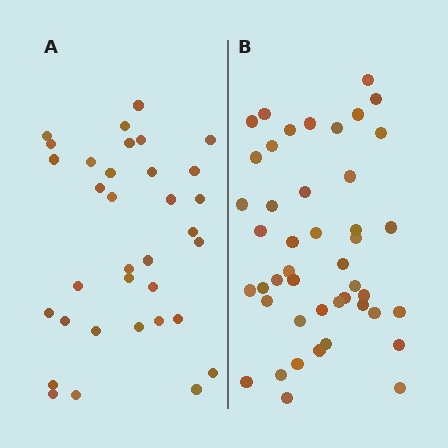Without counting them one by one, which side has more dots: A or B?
Region B (the right region) has more dots.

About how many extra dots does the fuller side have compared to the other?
Region B has roughly 12 or so more dots than region A.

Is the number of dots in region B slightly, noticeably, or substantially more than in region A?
Region B has noticeably more, but not dramatically so. The ratio is roughly 1.3 to 1.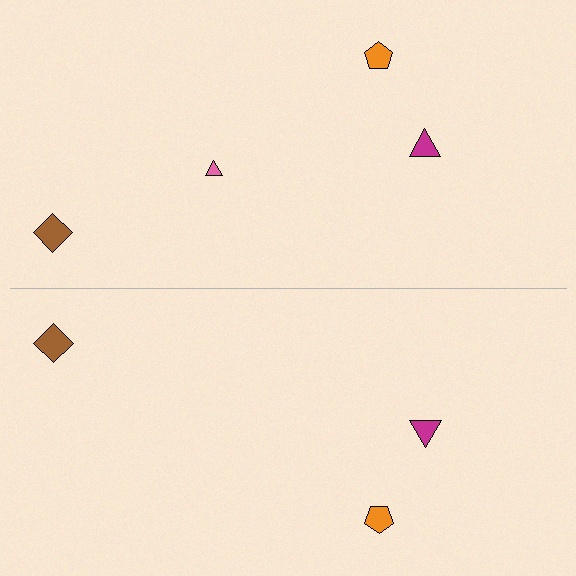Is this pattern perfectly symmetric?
No, the pattern is not perfectly symmetric. A pink triangle is missing from the bottom side.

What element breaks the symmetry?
A pink triangle is missing from the bottom side.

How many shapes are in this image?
There are 7 shapes in this image.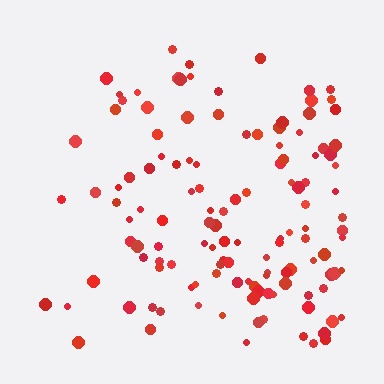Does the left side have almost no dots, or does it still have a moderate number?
Still a moderate number, just noticeably fewer than the right.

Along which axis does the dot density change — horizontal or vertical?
Horizontal.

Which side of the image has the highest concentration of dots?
The right.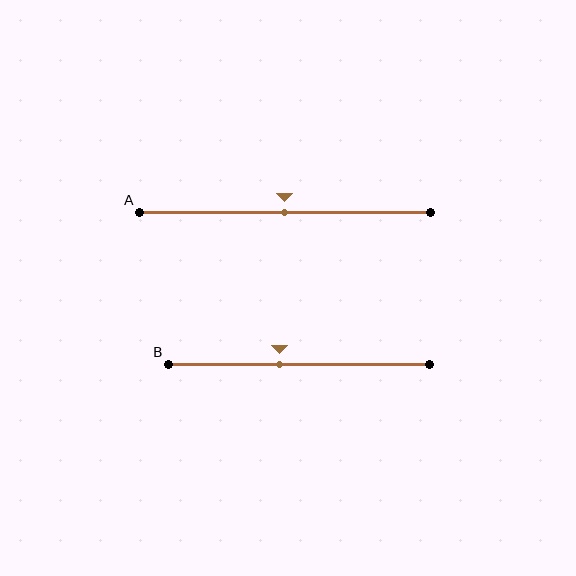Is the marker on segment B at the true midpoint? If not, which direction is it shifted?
No, the marker on segment B is shifted to the left by about 8% of the segment length.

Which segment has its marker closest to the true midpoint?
Segment A has its marker closest to the true midpoint.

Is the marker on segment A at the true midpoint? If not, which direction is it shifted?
Yes, the marker on segment A is at the true midpoint.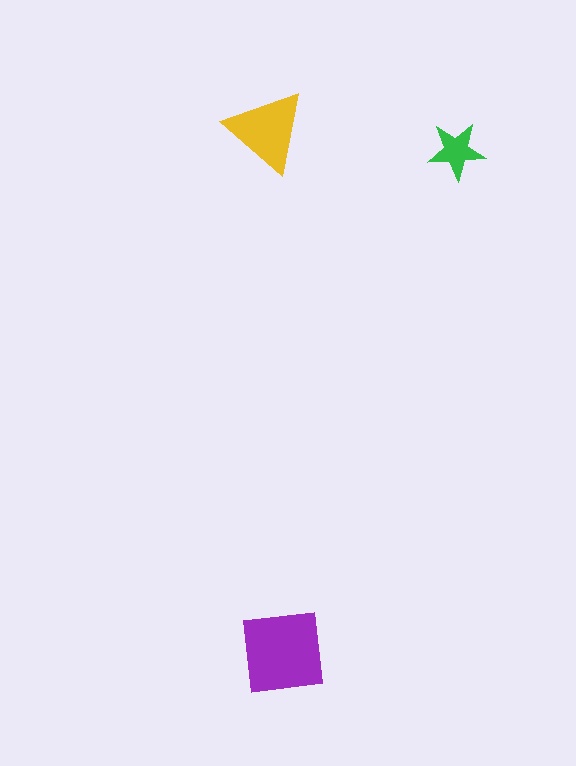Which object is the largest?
The purple square.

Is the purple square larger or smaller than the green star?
Larger.